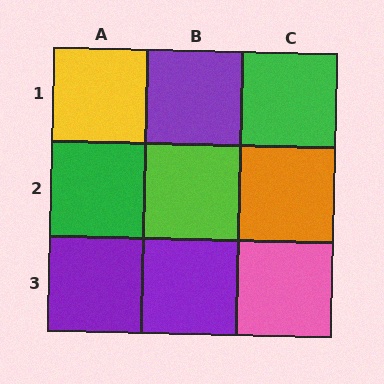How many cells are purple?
3 cells are purple.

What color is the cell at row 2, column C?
Orange.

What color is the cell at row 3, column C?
Pink.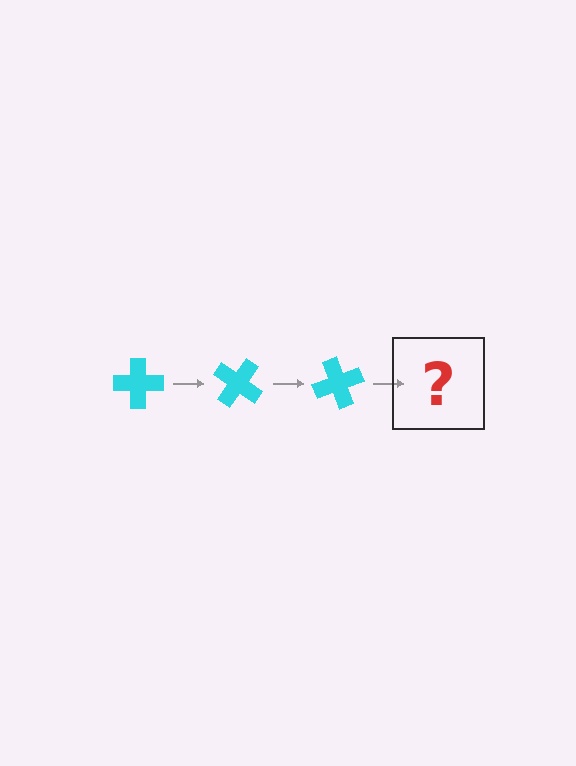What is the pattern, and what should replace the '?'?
The pattern is that the cross rotates 35 degrees each step. The '?' should be a cyan cross rotated 105 degrees.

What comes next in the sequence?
The next element should be a cyan cross rotated 105 degrees.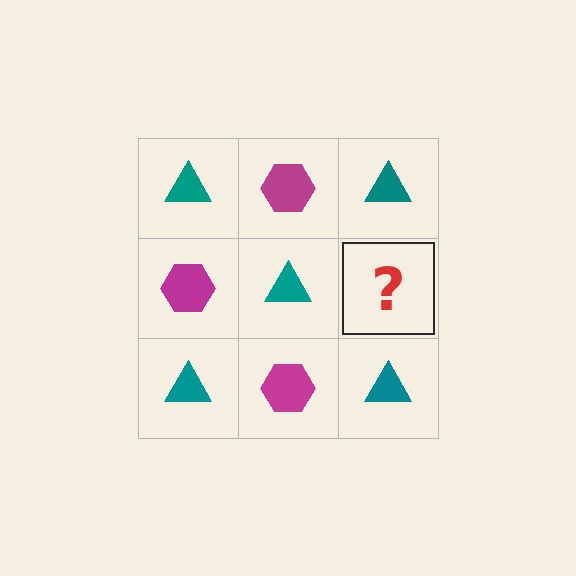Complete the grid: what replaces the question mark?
The question mark should be replaced with a magenta hexagon.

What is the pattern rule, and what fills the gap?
The rule is that it alternates teal triangle and magenta hexagon in a checkerboard pattern. The gap should be filled with a magenta hexagon.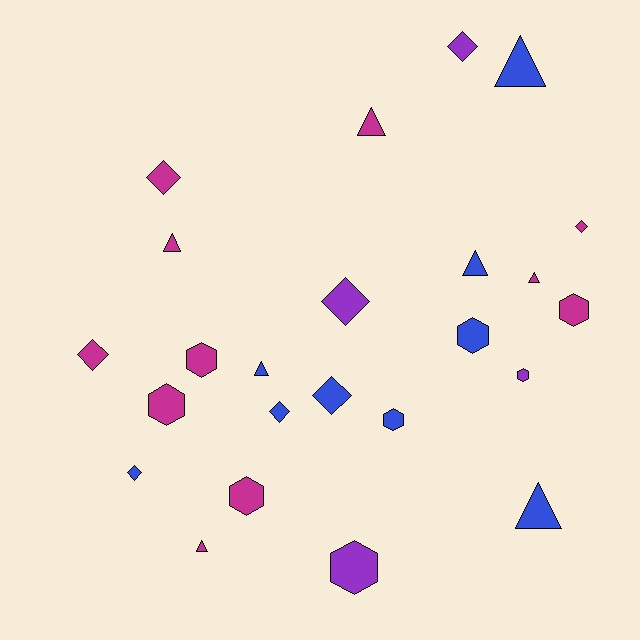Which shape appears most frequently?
Hexagon, with 8 objects.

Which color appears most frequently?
Magenta, with 11 objects.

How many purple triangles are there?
There are no purple triangles.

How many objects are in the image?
There are 24 objects.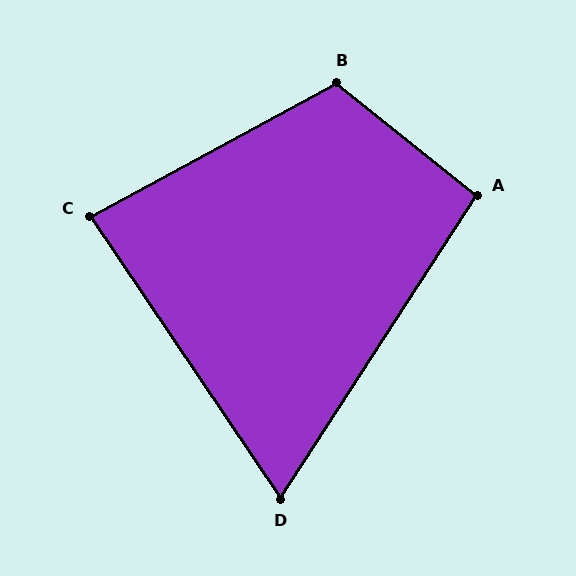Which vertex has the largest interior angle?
B, at approximately 113 degrees.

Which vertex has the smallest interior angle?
D, at approximately 67 degrees.